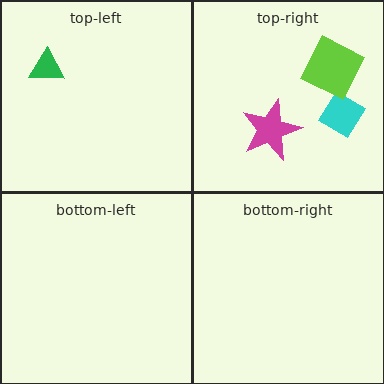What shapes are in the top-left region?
The green triangle.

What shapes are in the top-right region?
The cyan diamond, the magenta star, the lime square.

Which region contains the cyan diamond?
The top-right region.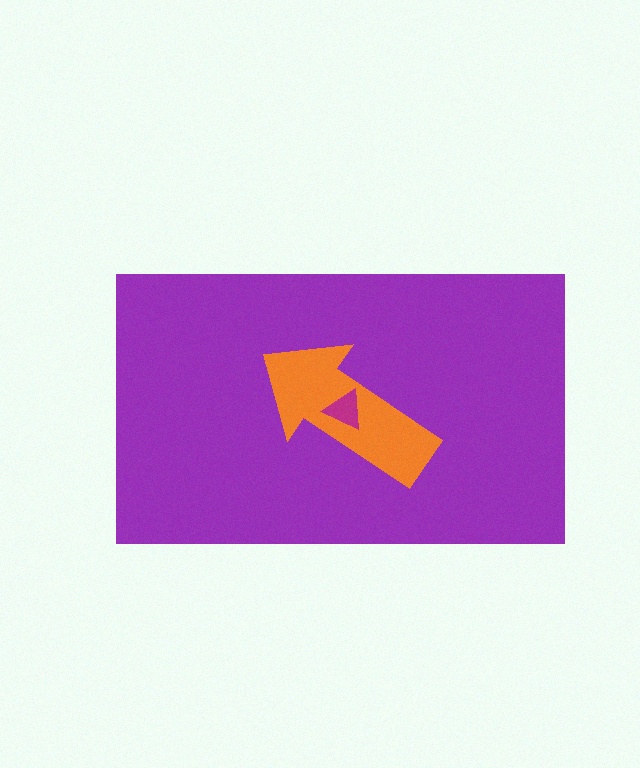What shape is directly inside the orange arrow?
The magenta triangle.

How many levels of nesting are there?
3.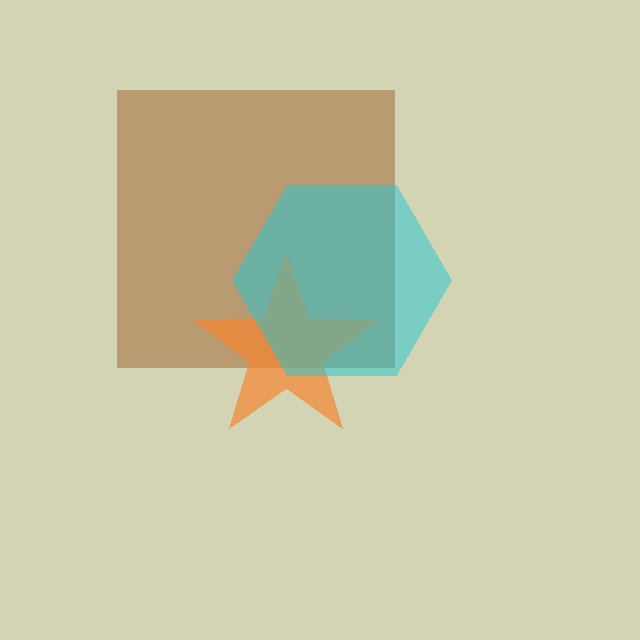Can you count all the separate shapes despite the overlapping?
Yes, there are 3 separate shapes.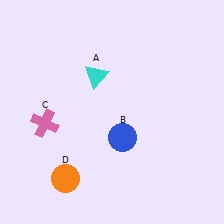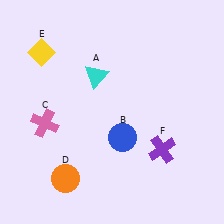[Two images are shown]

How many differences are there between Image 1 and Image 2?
There are 2 differences between the two images.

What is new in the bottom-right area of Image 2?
A purple cross (F) was added in the bottom-right area of Image 2.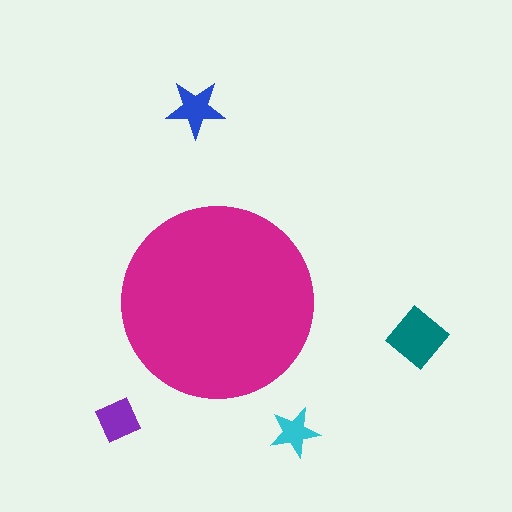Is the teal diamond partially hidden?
No, the teal diamond is fully visible.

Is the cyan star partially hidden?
No, the cyan star is fully visible.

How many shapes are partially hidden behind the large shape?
0 shapes are partially hidden.